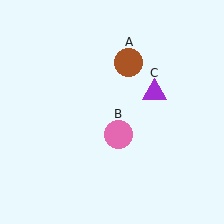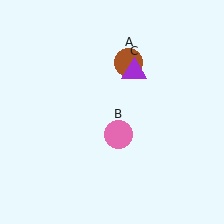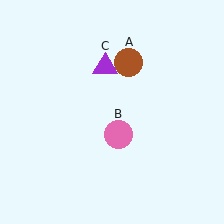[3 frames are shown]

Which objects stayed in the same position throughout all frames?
Brown circle (object A) and pink circle (object B) remained stationary.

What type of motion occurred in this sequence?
The purple triangle (object C) rotated counterclockwise around the center of the scene.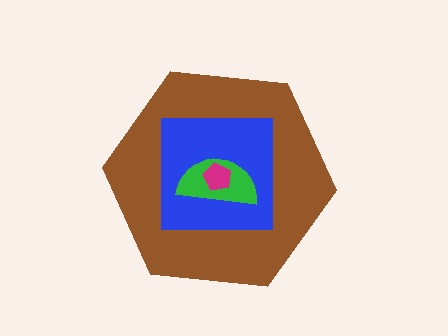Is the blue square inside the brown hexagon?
Yes.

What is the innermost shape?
The magenta pentagon.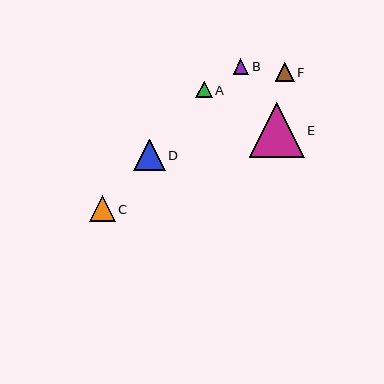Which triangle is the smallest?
Triangle B is the smallest with a size of approximately 15 pixels.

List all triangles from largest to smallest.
From largest to smallest: E, D, C, F, A, B.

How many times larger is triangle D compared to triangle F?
Triangle D is approximately 1.7 times the size of triangle F.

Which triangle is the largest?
Triangle E is the largest with a size of approximately 55 pixels.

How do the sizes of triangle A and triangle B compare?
Triangle A and triangle B are approximately the same size.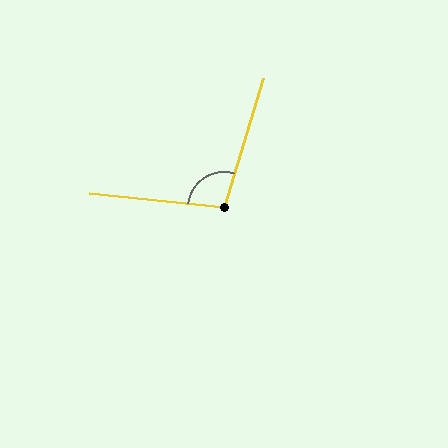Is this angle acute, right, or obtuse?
It is obtuse.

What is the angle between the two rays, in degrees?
Approximately 101 degrees.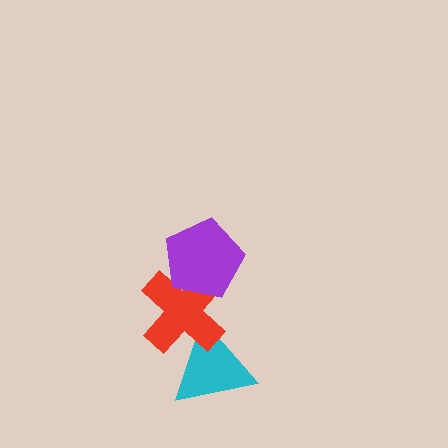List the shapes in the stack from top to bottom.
From top to bottom: the purple pentagon, the red cross, the cyan triangle.